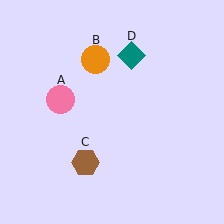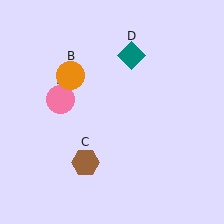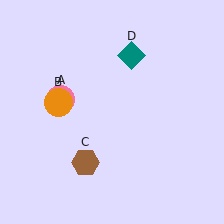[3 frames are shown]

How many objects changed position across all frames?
1 object changed position: orange circle (object B).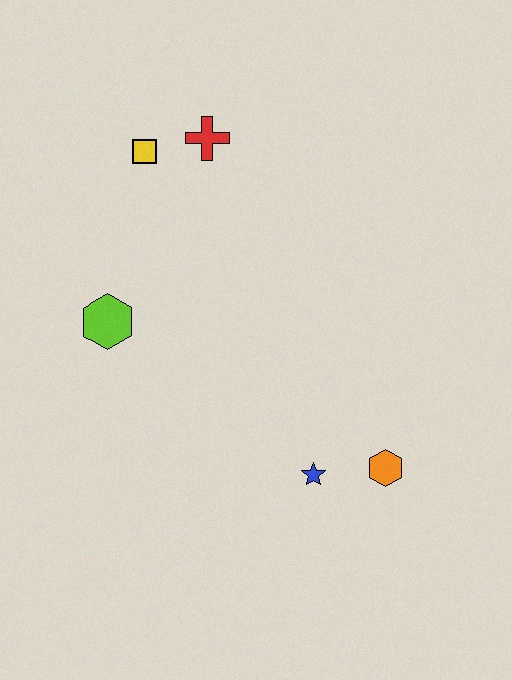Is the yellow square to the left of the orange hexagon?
Yes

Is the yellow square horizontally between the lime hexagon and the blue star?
Yes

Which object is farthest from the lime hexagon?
The orange hexagon is farthest from the lime hexagon.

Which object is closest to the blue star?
The orange hexagon is closest to the blue star.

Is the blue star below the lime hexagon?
Yes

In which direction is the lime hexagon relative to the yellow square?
The lime hexagon is below the yellow square.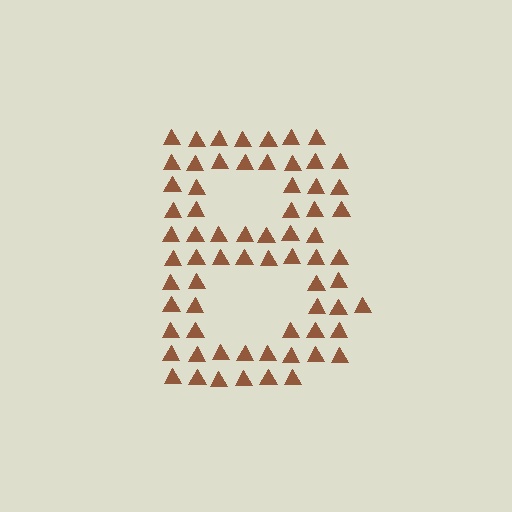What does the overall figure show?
The overall figure shows the letter B.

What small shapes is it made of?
It is made of small triangles.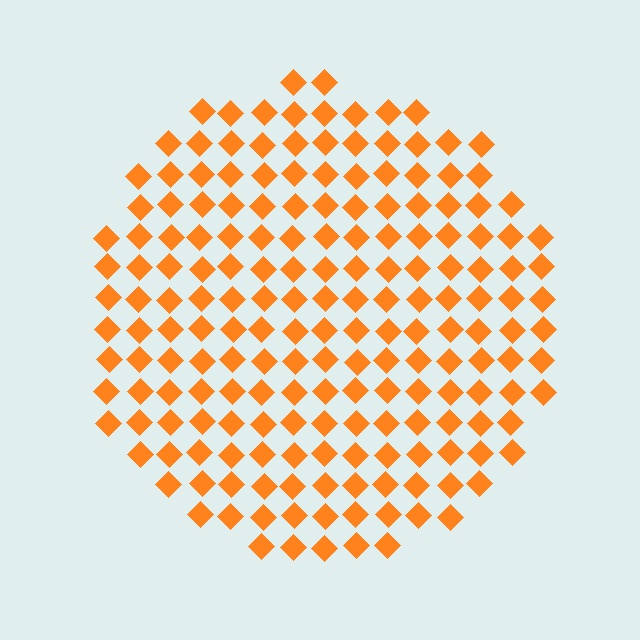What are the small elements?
The small elements are diamonds.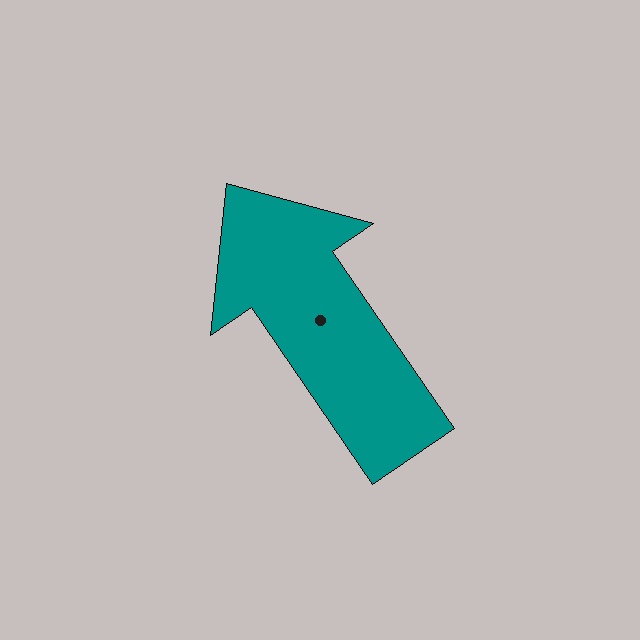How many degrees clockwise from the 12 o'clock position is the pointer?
Approximately 326 degrees.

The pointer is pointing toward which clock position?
Roughly 11 o'clock.